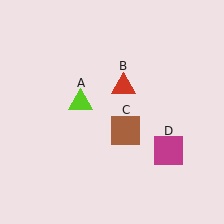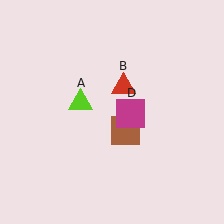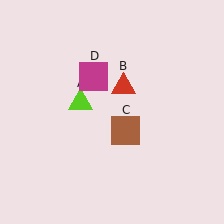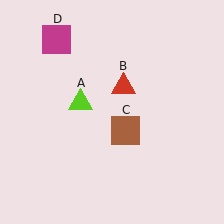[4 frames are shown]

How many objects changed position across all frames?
1 object changed position: magenta square (object D).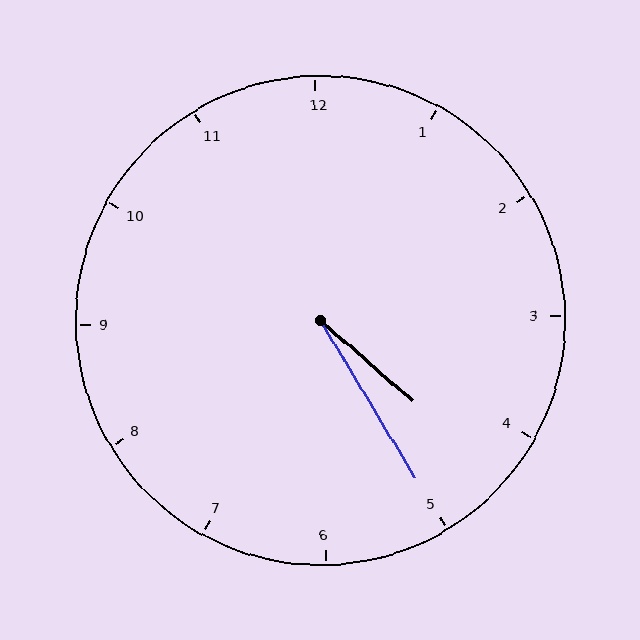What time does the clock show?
4:25.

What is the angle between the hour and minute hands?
Approximately 18 degrees.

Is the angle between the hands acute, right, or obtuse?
It is acute.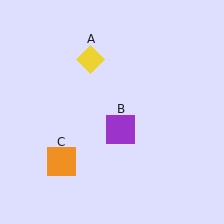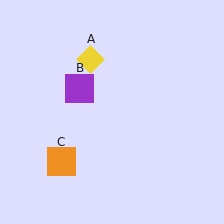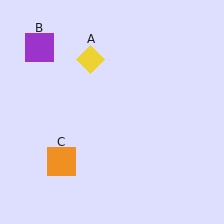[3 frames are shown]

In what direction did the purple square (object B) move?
The purple square (object B) moved up and to the left.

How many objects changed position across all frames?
1 object changed position: purple square (object B).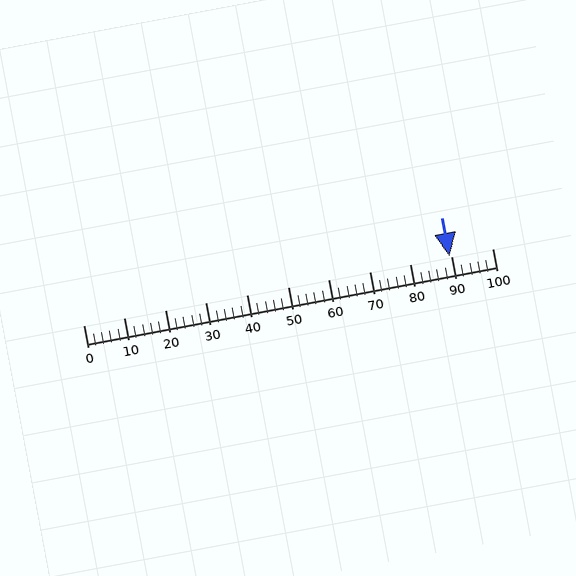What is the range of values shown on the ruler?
The ruler shows values from 0 to 100.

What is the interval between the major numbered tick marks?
The major tick marks are spaced 10 units apart.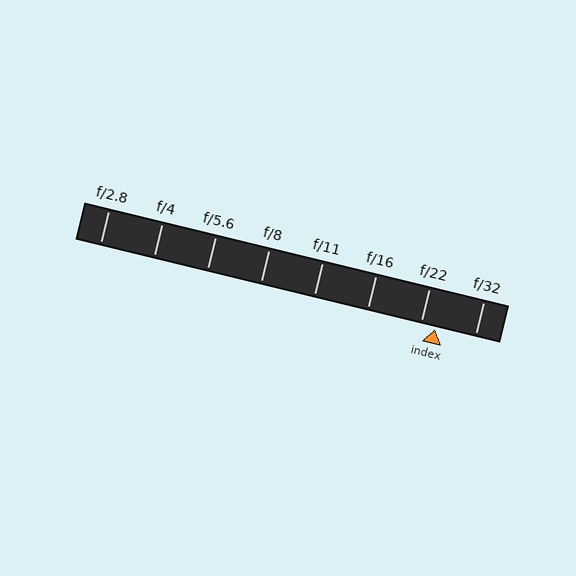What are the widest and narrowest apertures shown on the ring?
The widest aperture shown is f/2.8 and the narrowest is f/32.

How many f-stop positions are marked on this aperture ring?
There are 8 f-stop positions marked.